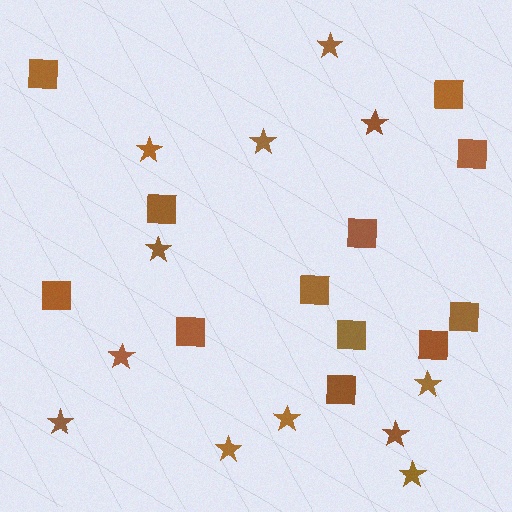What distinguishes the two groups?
There are 2 groups: one group of squares (12) and one group of stars (12).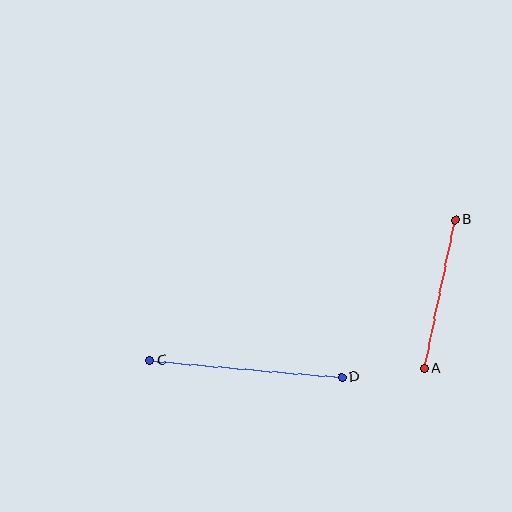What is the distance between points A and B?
The distance is approximately 152 pixels.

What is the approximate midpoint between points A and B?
The midpoint is at approximately (440, 294) pixels.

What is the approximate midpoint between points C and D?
The midpoint is at approximately (246, 369) pixels.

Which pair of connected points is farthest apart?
Points C and D are farthest apart.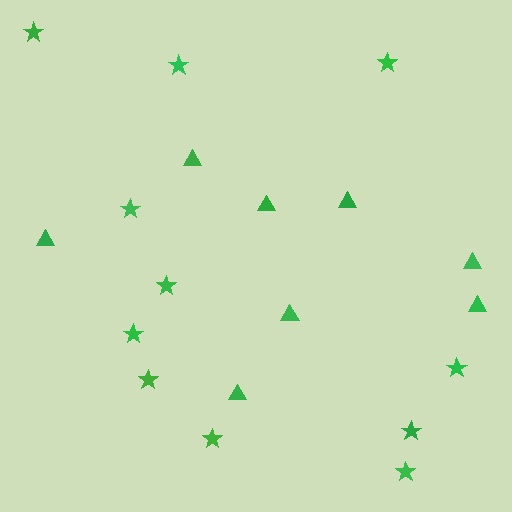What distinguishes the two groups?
There are 2 groups: one group of triangles (8) and one group of stars (11).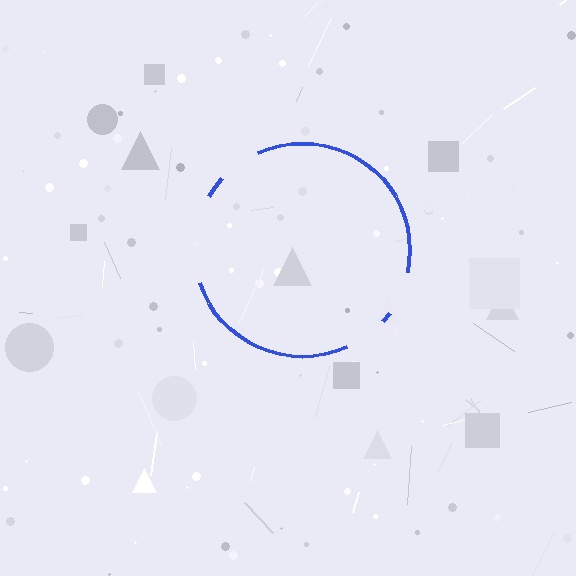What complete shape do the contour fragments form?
The contour fragments form a circle.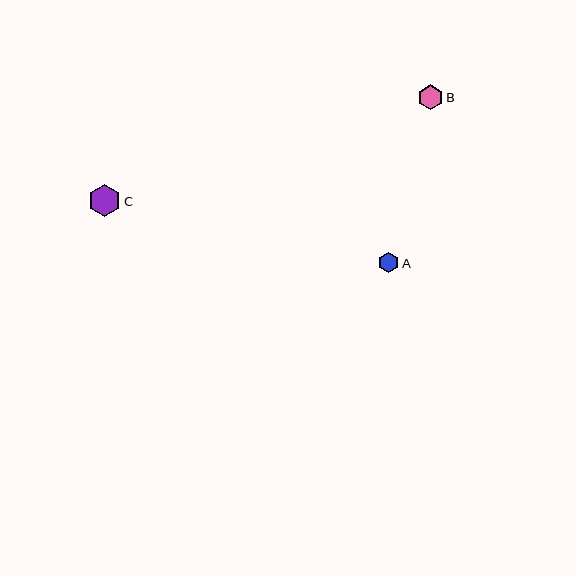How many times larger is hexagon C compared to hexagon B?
Hexagon C is approximately 1.3 times the size of hexagon B.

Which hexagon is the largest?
Hexagon C is the largest with a size of approximately 32 pixels.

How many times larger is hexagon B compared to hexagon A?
Hexagon B is approximately 1.2 times the size of hexagon A.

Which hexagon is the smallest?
Hexagon A is the smallest with a size of approximately 21 pixels.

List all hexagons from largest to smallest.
From largest to smallest: C, B, A.